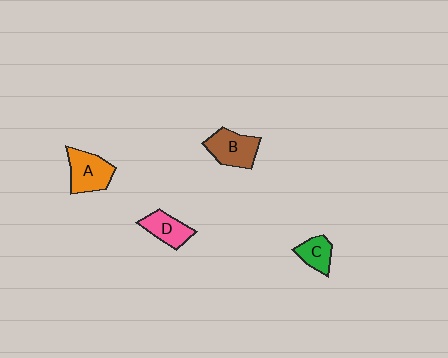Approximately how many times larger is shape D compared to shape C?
Approximately 1.3 times.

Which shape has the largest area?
Shape B (brown).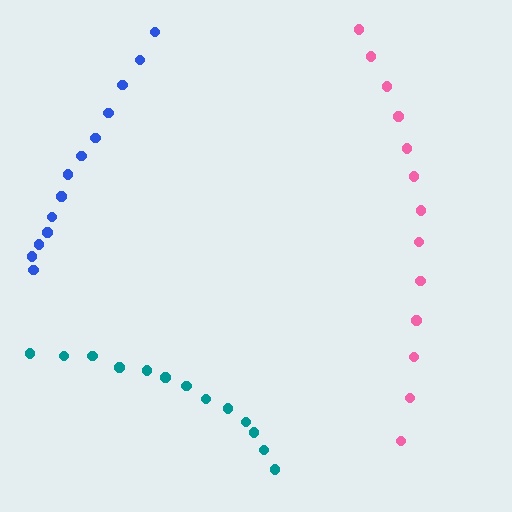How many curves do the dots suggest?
There are 3 distinct paths.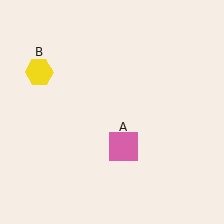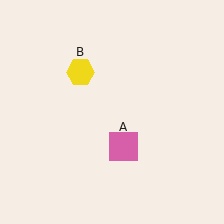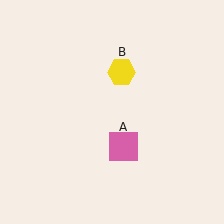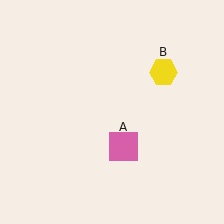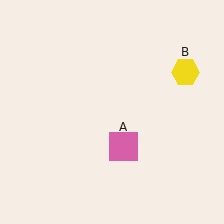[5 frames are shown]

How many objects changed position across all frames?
1 object changed position: yellow hexagon (object B).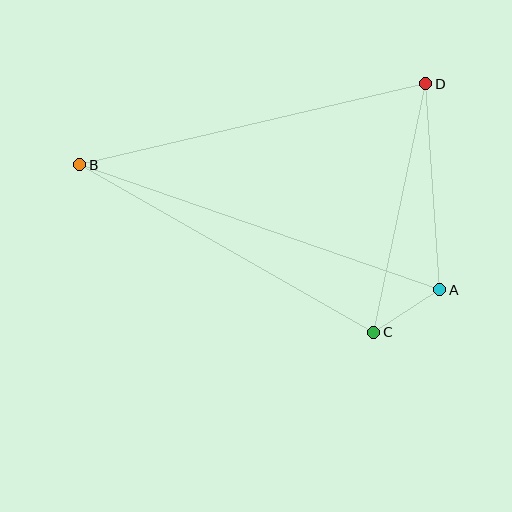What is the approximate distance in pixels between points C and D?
The distance between C and D is approximately 254 pixels.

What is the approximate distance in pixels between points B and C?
The distance between B and C is approximately 338 pixels.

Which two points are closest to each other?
Points A and C are closest to each other.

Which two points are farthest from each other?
Points A and B are farthest from each other.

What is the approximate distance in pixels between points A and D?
The distance between A and D is approximately 206 pixels.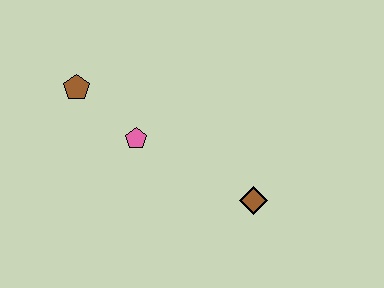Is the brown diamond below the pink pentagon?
Yes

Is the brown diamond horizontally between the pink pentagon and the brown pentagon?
No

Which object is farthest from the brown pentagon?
The brown diamond is farthest from the brown pentagon.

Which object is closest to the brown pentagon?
The pink pentagon is closest to the brown pentagon.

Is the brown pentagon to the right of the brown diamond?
No